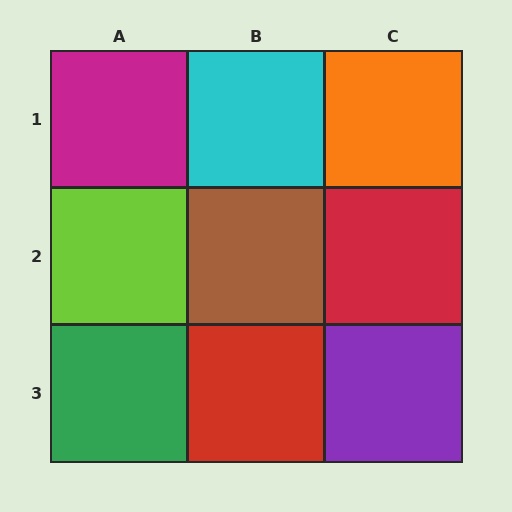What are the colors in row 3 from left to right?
Green, red, purple.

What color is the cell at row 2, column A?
Lime.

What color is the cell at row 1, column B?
Cyan.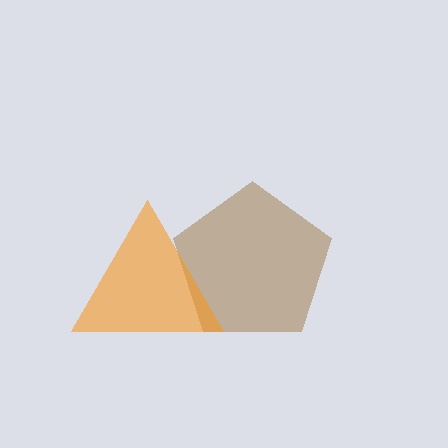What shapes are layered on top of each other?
The layered shapes are: a brown pentagon, an orange triangle.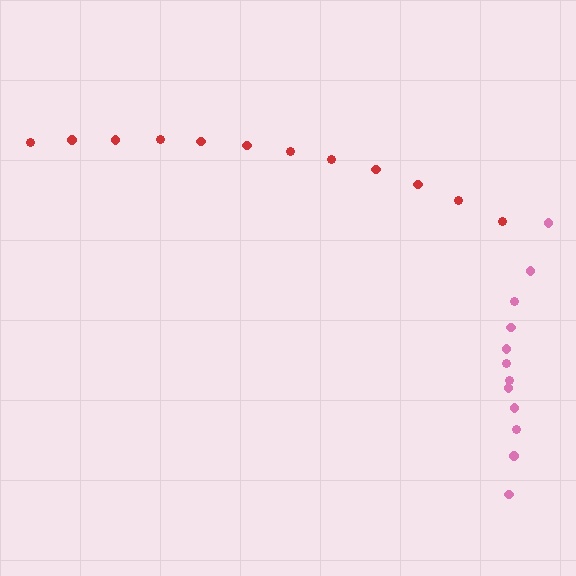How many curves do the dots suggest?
There are 2 distinct paths.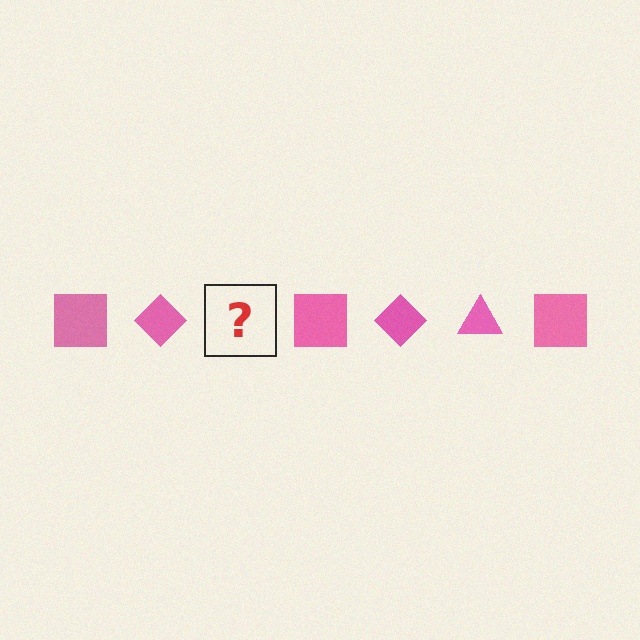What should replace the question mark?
The question mark should be replaced with a pink triangle.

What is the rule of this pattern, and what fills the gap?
The rule is that the pattern cycles through square, diamond, triangle shapes in pink. The gap should be filled with a pink triangle.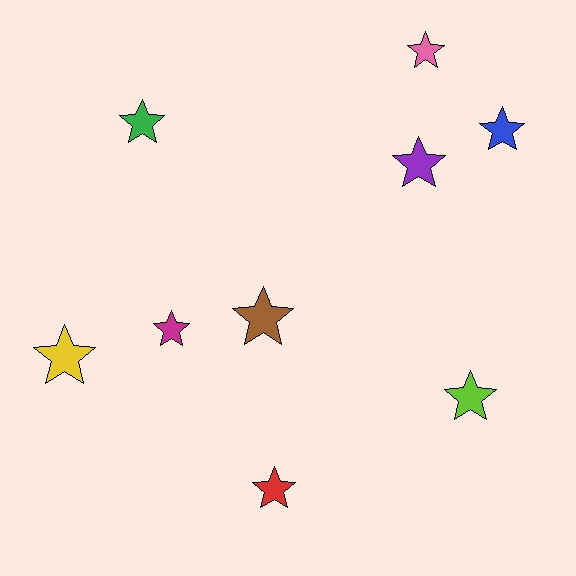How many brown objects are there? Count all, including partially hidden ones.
There is 1 brown object.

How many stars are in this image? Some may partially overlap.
There are 9 stars.